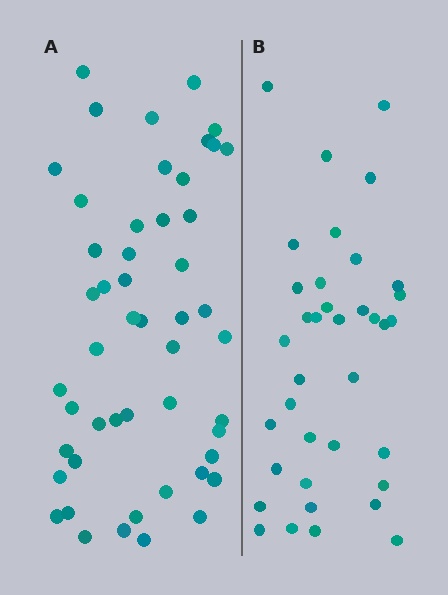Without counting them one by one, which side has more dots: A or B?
Region A (the left region) has more dots.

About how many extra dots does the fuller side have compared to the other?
Region A has approximately 15 more dots than region B.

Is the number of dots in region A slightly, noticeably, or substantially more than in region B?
Region A has noticeably more, but not dramatically so. The ratio is roughly 1.4 to 1.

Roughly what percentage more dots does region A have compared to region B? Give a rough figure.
About 35% more.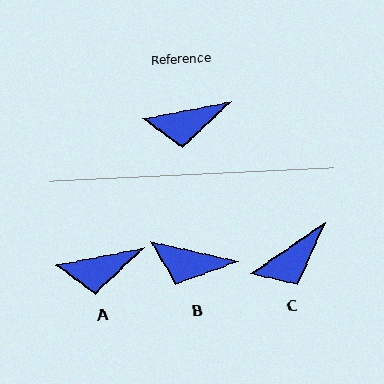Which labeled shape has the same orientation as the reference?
A.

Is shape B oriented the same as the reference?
No, it is off by about 23 degrees.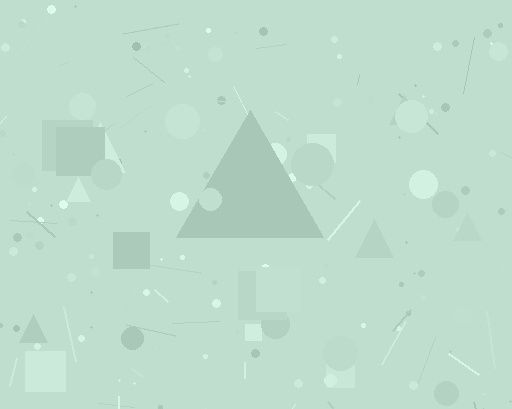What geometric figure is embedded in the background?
A triangle is embedded in the background.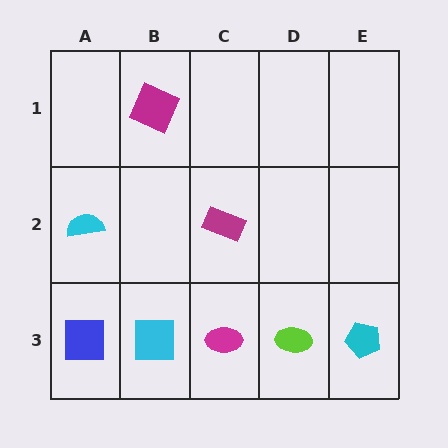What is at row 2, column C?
A magenta rectangle.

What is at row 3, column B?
A cyan square.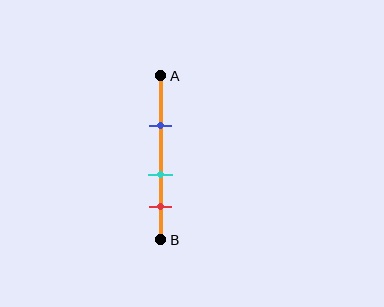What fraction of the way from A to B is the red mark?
The red mark is approximately 80% (0.8) of the way from A to B.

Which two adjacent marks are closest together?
The cyan and red marks are the closest adjacent pair.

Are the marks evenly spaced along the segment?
Yes, the marks are approximately evenly spaced.